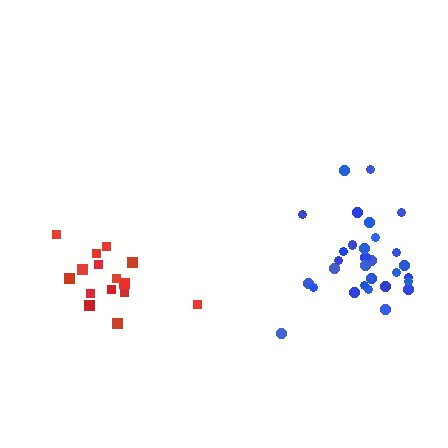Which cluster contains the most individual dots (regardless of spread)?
Blue (32).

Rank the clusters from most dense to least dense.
blue, red.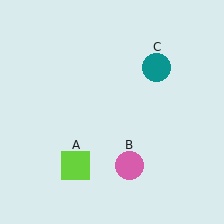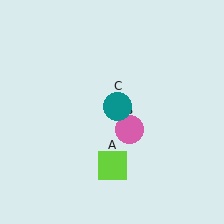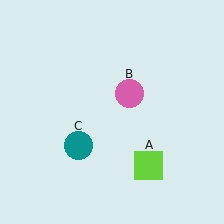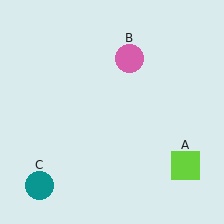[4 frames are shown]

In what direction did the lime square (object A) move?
The lime square (object A) moved right.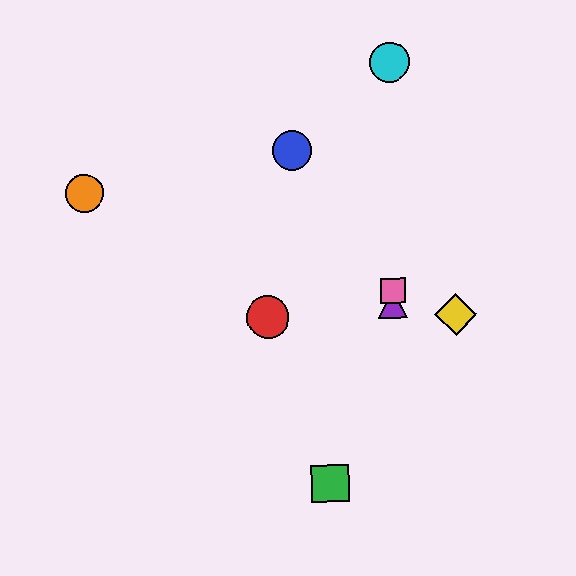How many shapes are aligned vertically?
3 shapes (the purple triangle, the cyan circle, the pink square) are aligned vertically.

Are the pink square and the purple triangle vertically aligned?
Yes, both are at x≈393.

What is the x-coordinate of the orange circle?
The orange circle is at x≈84.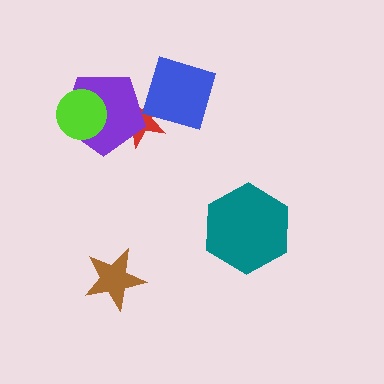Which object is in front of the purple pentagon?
The lime circle is in front of the purple pentagon.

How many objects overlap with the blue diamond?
1 object overlaps with the blue diamond.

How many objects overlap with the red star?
2 objects overlap with the red star.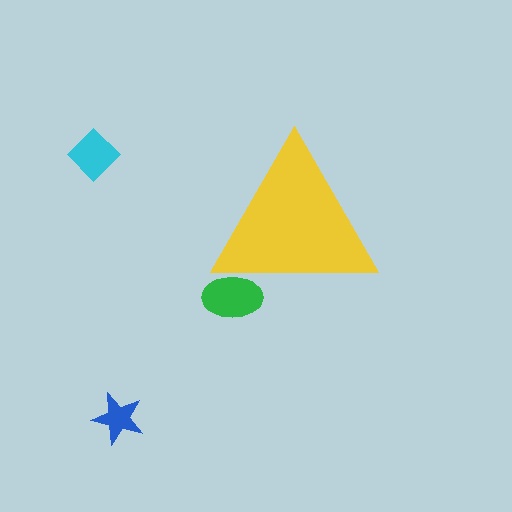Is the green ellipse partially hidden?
Yes, the green ellipse is partially hidden behind the yellow triangle.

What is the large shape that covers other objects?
A yellow triangle.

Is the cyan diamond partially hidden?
No, the cyan diamond is fully visible.